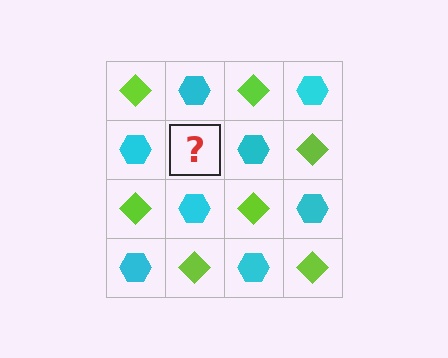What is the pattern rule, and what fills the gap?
The rule is that it alternates lime diamond and cyan hexagon in a checkerboard pattern. The gap should be filled with a lime diamond.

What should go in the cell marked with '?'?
The missing cell should contain a lime diamond.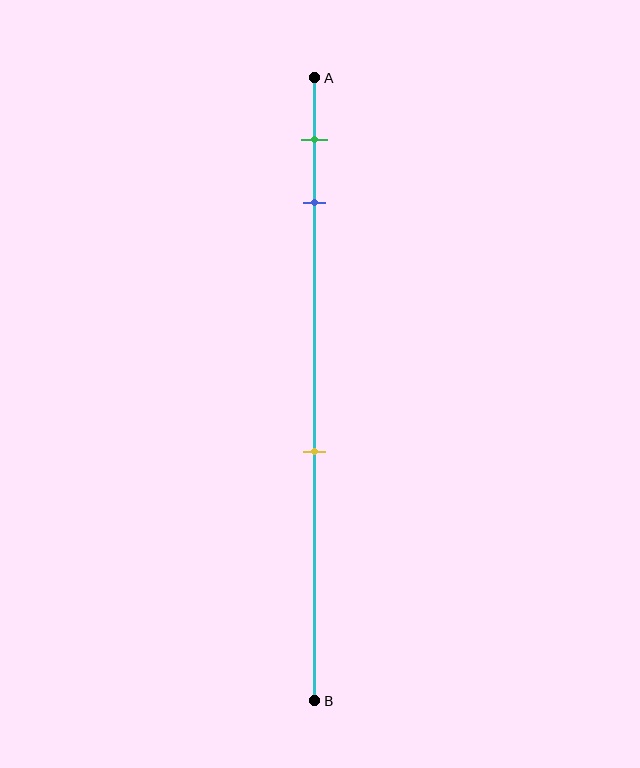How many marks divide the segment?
There are 3 marks dividing the segment.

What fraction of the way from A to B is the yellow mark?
The yellow mark is approximately 60% (0.6) of the way from A to B.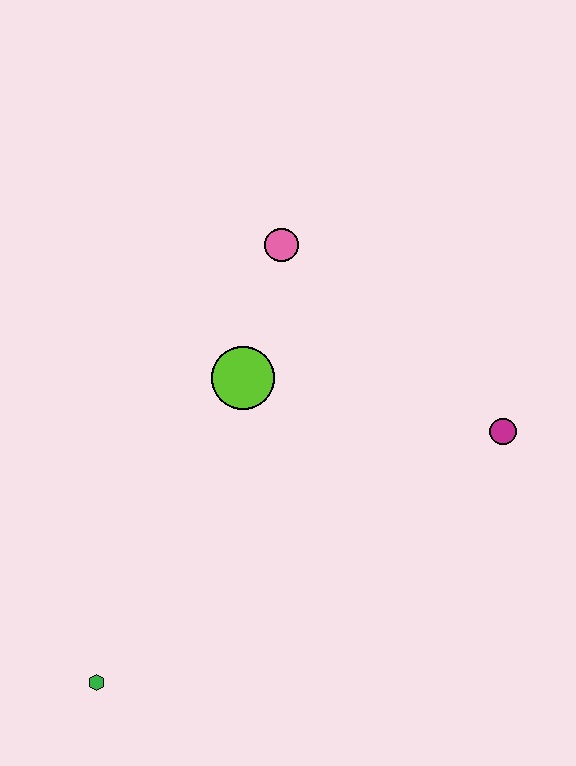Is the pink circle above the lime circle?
Yes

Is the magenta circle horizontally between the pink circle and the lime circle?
No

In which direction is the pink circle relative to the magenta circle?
The pink circle is to the left of the magenta circle.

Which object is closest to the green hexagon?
The lime circle is closest to the green hexagon.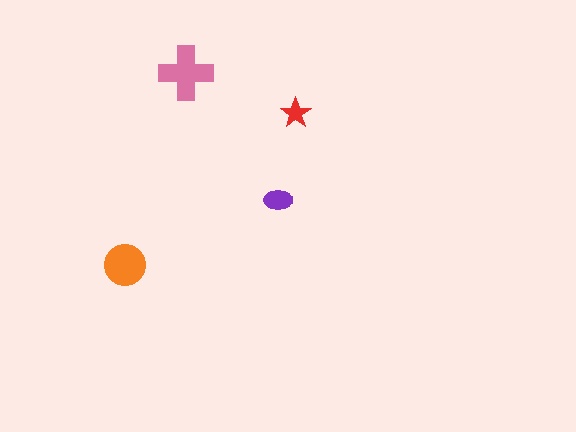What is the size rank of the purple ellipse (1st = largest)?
3rd.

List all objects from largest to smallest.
The pink cross, the orange circle, the purple ellipse, the red star.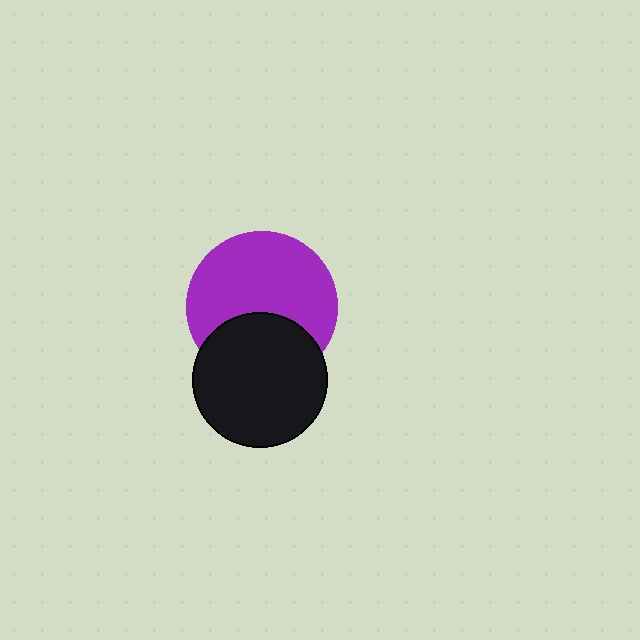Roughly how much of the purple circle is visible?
Most of it is visible (roughly 66%).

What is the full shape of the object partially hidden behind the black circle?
The partially hidden object is a purple circle.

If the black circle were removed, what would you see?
You would see the complete purple circle.